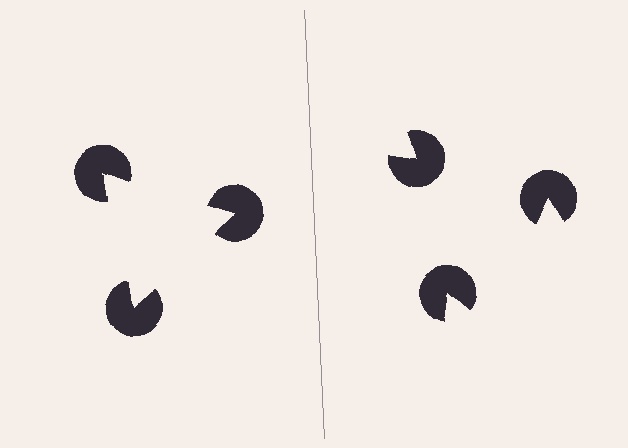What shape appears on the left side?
An illusory triangle.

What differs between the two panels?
The pac-man discs are positioned identically on both sides; only the wedge orientations differ. On the left they align to a triangle; on the right they are misaligned.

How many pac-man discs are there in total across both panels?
6 — 3 on each side.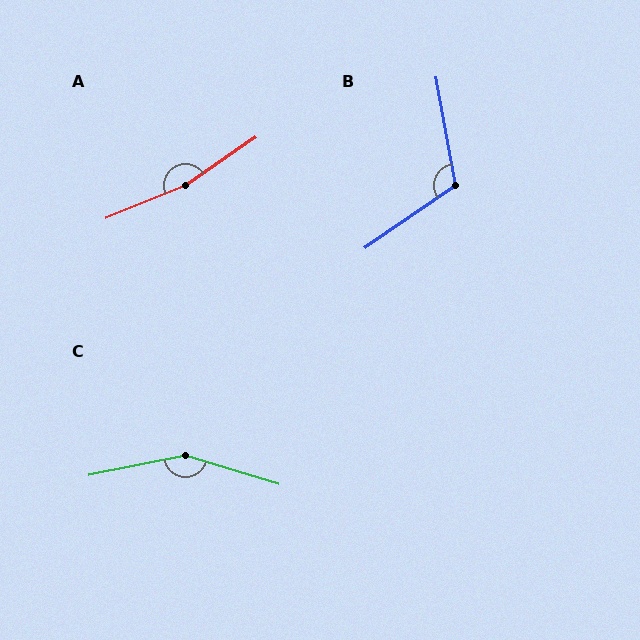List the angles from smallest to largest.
B (114°), C (152°), A (168°).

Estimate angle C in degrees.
Approximately 152 degrees.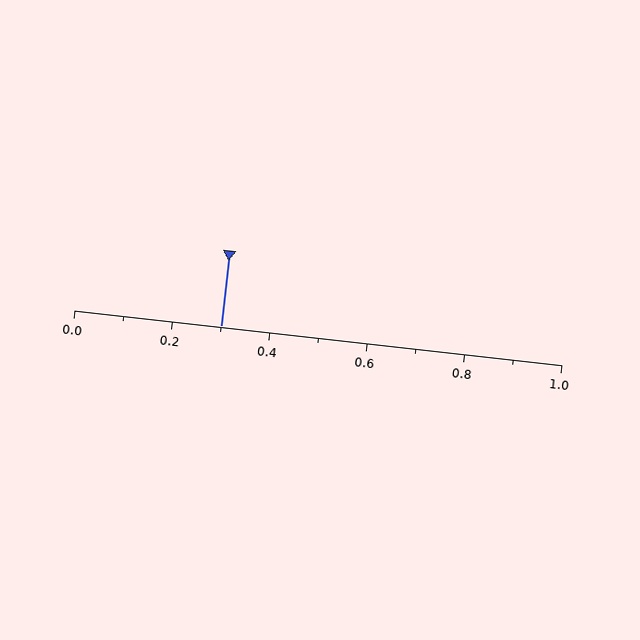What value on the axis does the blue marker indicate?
The marker indicates approximately 0.3.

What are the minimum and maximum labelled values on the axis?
The axis runs from 0.0 to 1.0.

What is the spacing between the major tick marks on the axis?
The major ticks are spaced 0.2 apart.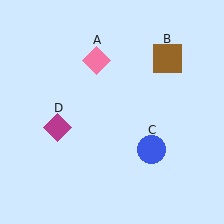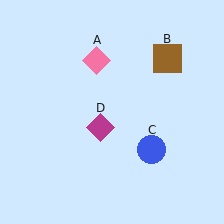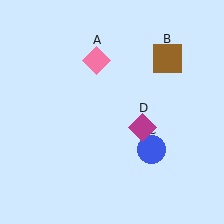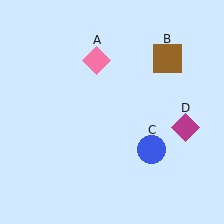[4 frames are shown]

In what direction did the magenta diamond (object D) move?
The magenta diamond (object D) moved right.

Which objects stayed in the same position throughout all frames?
Pink diamond (object A) and brown square (object B) and blue circle (object C) remained stationary.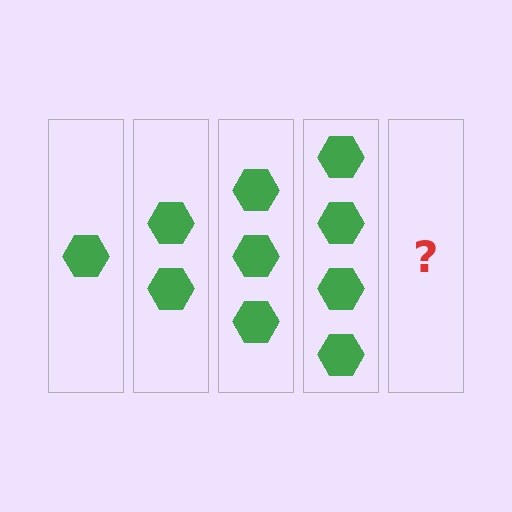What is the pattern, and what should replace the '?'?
The pattern is that each step adds one more hexagon. The '?' should be 5 hexagons.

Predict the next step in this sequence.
The next step is 5 hexagons.